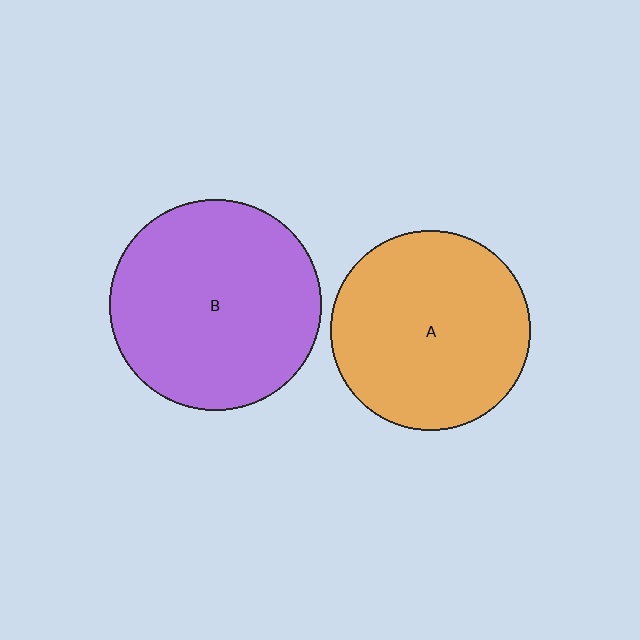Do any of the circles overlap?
No, none of the circles overlap.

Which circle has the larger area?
Circle B (purple).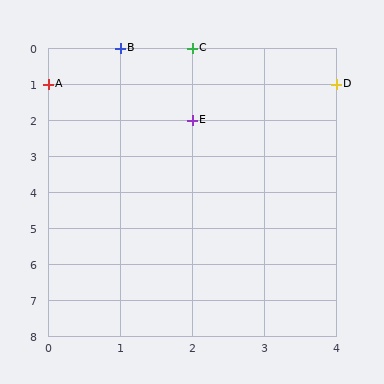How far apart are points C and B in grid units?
Points C and B are 1 column apart.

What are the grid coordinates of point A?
Point A is at grid coordinates (0, 1).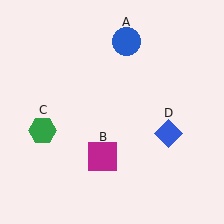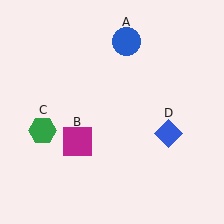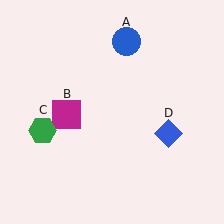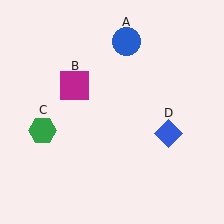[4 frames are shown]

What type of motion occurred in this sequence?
The magenta square (object B) rotated clockwise around the center of the scene.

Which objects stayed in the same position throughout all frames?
Blue circle (object A) and green hexagon (object C) and blue diamond (object D) remained stationary.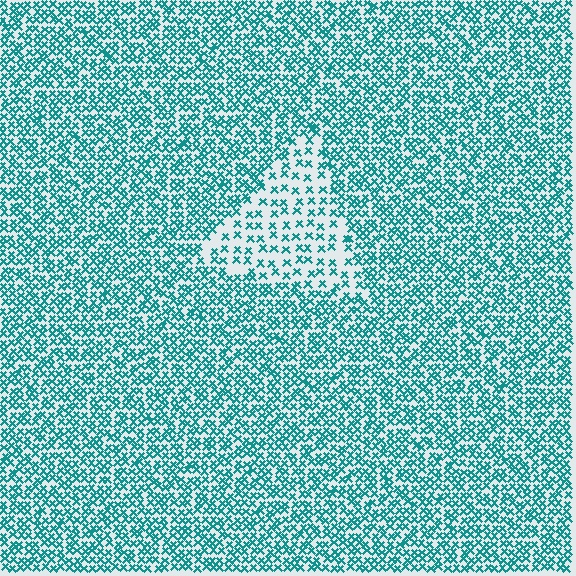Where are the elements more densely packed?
The elements are more densely packed outside the triangle boundary.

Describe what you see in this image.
The image contains small teal elements arranged at two different densities. A triangle-shaped region is visible where the elements are less densely packed than the surrounding area.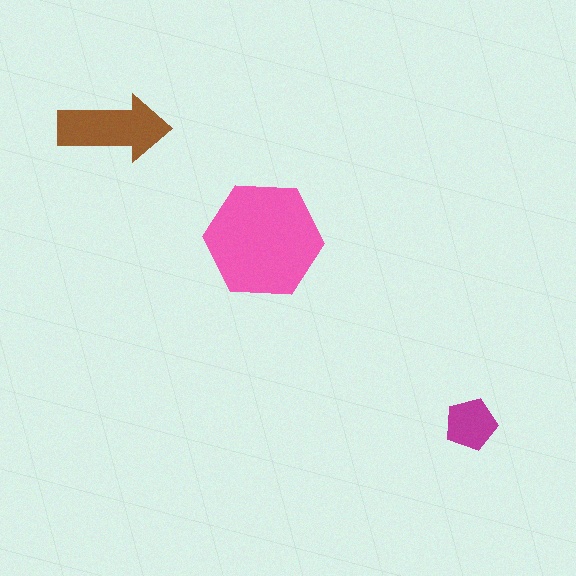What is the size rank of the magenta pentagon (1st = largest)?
3rd.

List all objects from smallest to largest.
The magenta pentagon, the brown arrow, the pink hexagon.